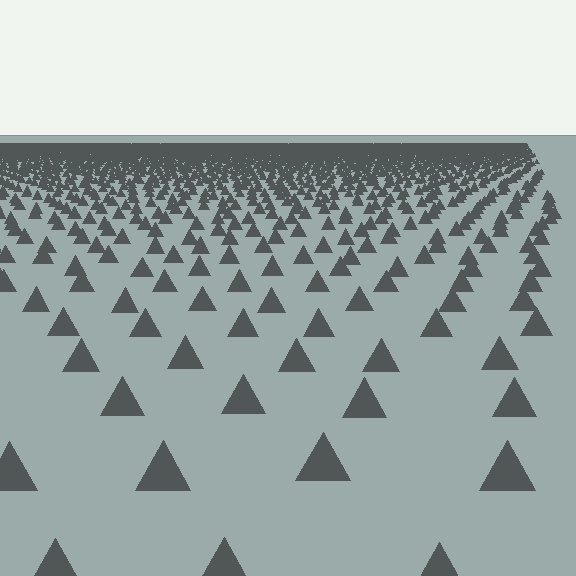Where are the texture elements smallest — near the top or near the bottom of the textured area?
Near the top.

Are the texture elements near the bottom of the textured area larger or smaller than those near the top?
Larger. Near the bottom, elements are closer to the viewer and appear at a bigger on-screen size.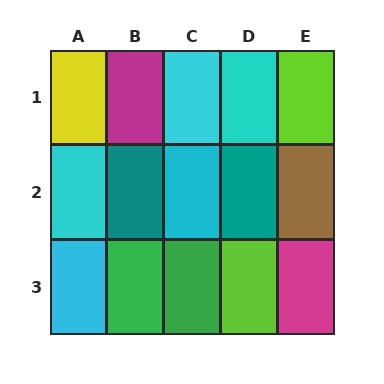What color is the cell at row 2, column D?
Teal.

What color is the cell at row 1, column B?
Magenta.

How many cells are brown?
1 cell is brown.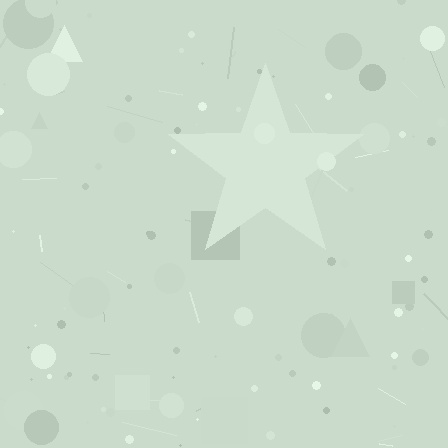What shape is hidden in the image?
A star is hidden in the image.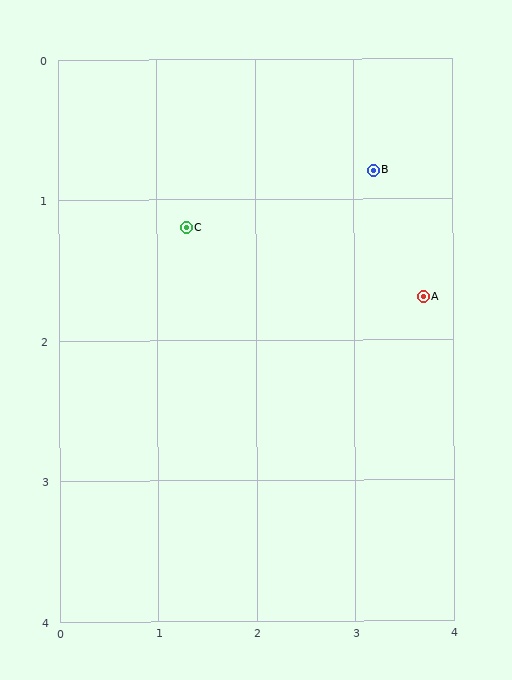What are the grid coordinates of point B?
Point B is at approximately (3.2, 0.8).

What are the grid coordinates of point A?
Point A is at approximately (3.7, 1.7).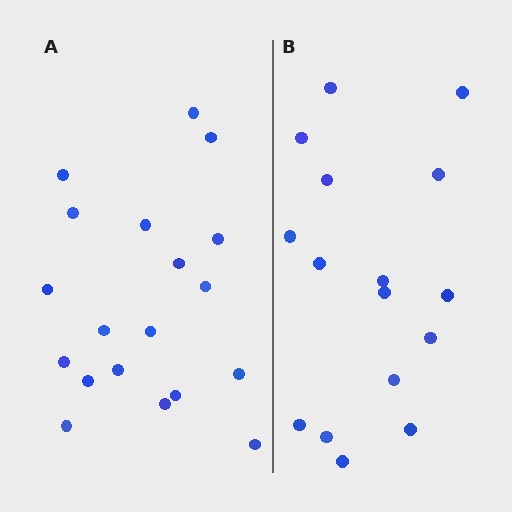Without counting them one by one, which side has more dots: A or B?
Region A (the left region) has more dots.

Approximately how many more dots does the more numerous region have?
Region A has just a few more — roughly 2 or 3 more dots than region B.